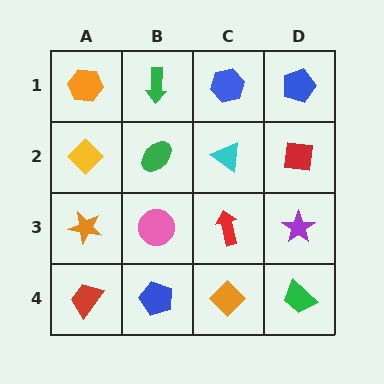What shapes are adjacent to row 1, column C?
A cyan triangle (row 2, column C), a green arrow (row 1, column B), a blue pentagon (row 1, column D).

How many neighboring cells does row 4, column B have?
3.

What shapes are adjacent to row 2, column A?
An orange hexagon (row 1, column A), an orange star (row 3, column A), a green ellipse (row 2, column B).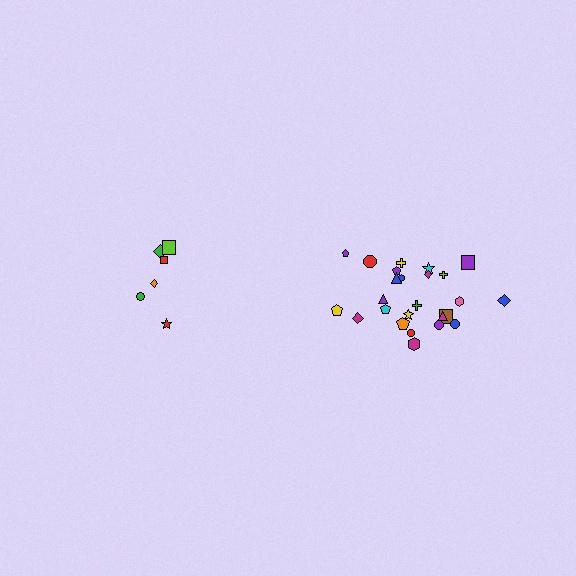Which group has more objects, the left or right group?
The right group.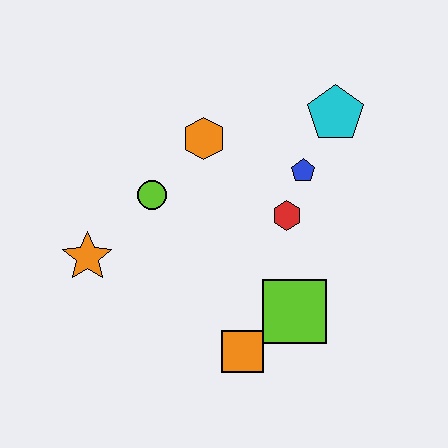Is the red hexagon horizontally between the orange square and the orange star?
No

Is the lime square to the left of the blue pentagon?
Yes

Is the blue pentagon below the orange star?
No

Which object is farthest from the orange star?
The cyan pentagon is farthest from the orange star.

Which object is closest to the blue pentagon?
The red hexagon is closest to the blue pentagon.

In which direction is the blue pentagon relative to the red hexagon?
The blue pentagon is above the red hexagon.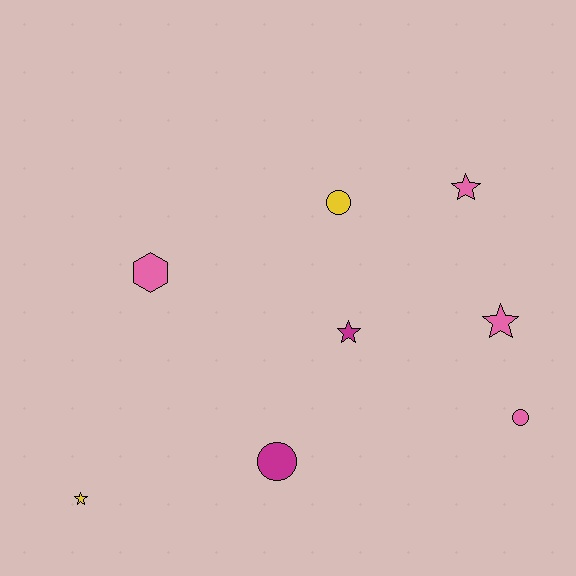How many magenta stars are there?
There is 1 magenta star.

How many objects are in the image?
There are 8 objects.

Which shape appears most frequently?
Star, with 4 objects.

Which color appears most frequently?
Pink, with 4 objects.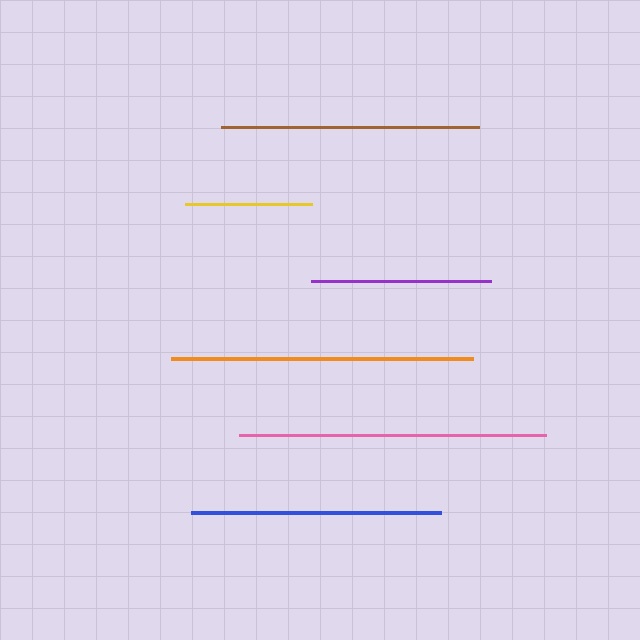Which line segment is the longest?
The pink line is the longest at approximately 307 pixels.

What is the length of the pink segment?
The pink segment is approximately 307 pixels long.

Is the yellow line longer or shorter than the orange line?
The orange line is longer than the yellow line.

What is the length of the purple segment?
The purple segment is approximately 180 pixels long.